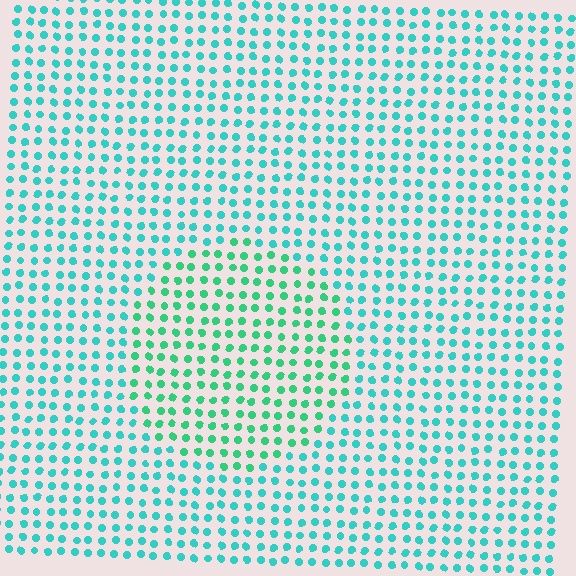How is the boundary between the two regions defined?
The boundary is defined purely by a slight shift in hue (about 28 degrees). Spacing, size, and orientation are identical on both sides.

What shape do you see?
I see a circle.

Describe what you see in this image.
The image is filled with small cyan elements in a uniform arrangement. A circle-shaped region is visible where the elements are tinted to a slightly different hue, forming a subtle color boundary.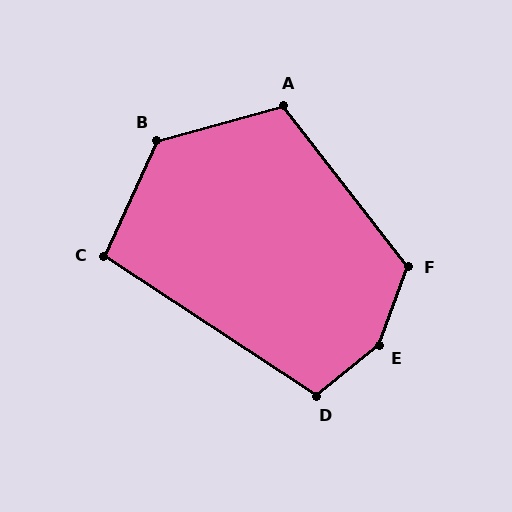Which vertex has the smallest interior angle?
C, at approximately 99 degrees.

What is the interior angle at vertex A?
Approximately 113 degrees (obtuse).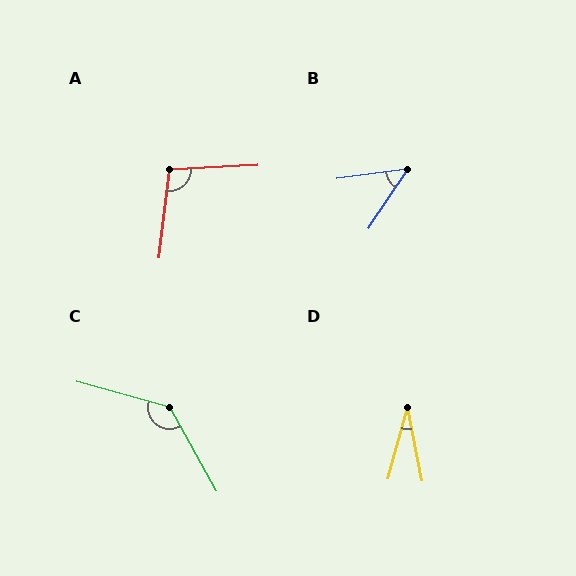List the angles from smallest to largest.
D (26°), B (49°), A (100°), C (134°).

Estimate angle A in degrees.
Approximately 100 degrees.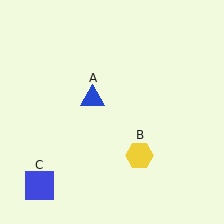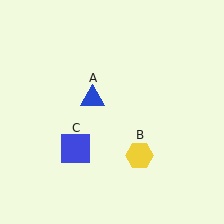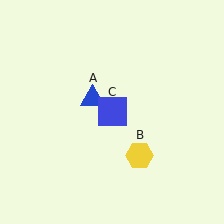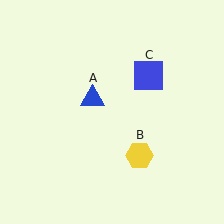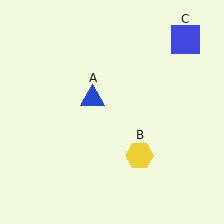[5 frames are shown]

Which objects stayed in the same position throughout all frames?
Blue triangle (object A) and yellow hexagon (object B) remained stationary.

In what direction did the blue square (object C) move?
The blue square (object C) moved up and to the right.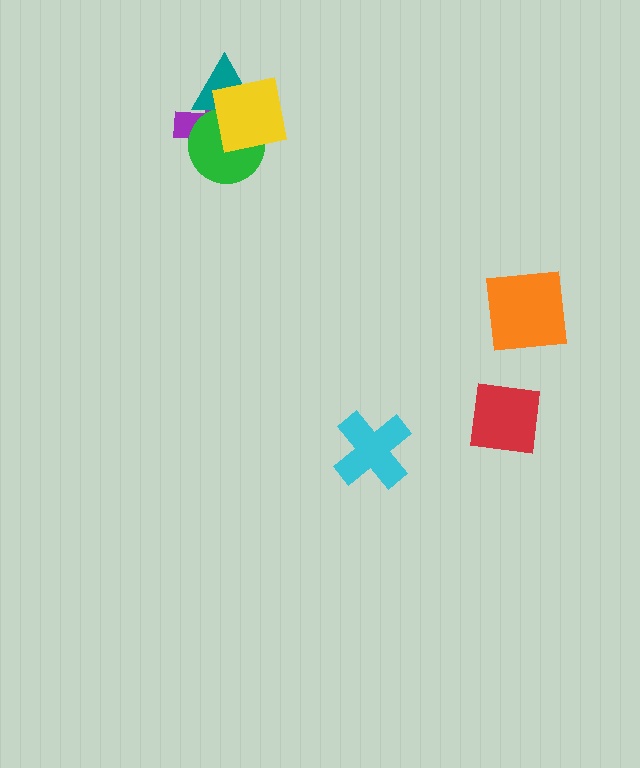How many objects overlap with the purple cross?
3 objects overlap with the purple cross.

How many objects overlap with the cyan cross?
0 objects overlap with the cyan cross.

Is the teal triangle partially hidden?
Yes, it is partially covered by another shape.